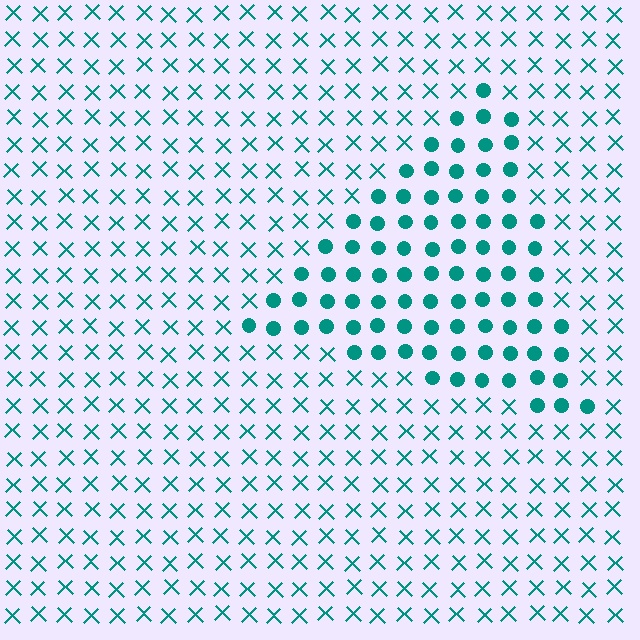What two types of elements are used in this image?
The image uses circles inside the triangle region and X marks outside it.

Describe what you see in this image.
The image is filled with small teal elements arranged in a uniform grid. A triangle-shaped region contains circles, while the surrounding area contains X marks. The boundary is defined purely by the change in element shape.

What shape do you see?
I see a triangle.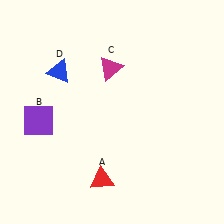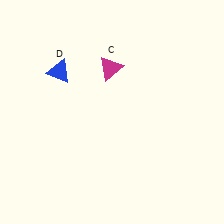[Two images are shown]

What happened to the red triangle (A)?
The red triangle (A) was removed in Image 2. It was in the bottom-left area of Image 1.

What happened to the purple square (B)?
The purple square (B) was removed in Image 2. It was in the bottom-left area of Image 1.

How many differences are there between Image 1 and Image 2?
There are 2 differences between the two images.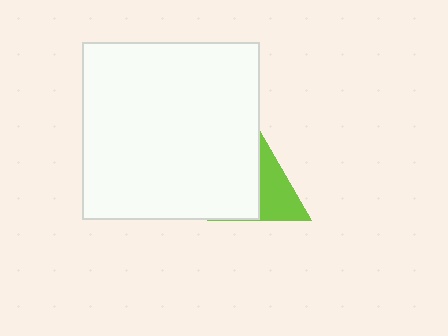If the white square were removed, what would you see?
You would see the complete lime triangle.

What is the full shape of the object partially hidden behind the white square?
The partially hidden object is a lime triangle.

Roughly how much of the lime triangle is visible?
About half of it is visible (roughly 52%).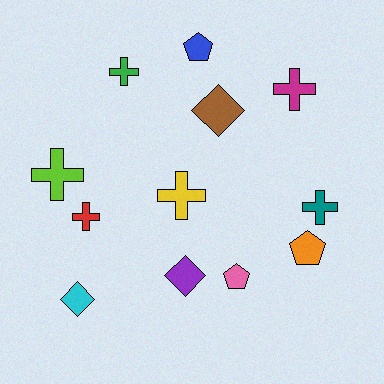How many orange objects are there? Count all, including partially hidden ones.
There is 1 orange object.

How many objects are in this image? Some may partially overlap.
There are 12 objects.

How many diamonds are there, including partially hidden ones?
There are 3 diamonds.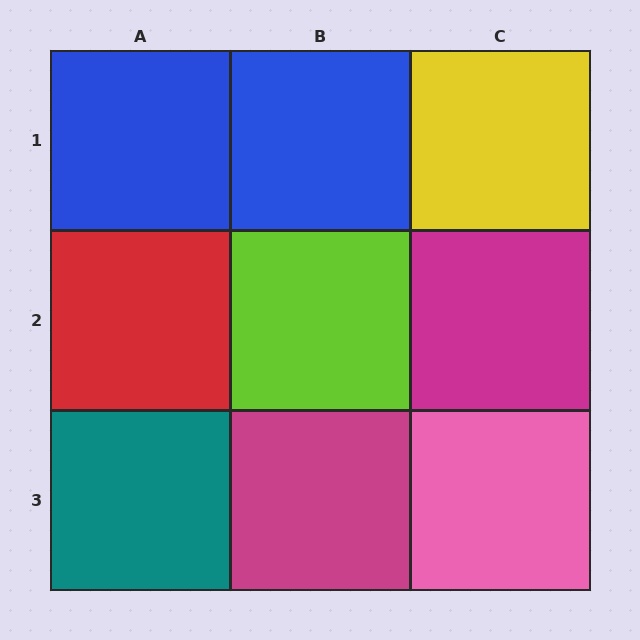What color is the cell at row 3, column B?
Magenta.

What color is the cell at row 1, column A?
Blue.